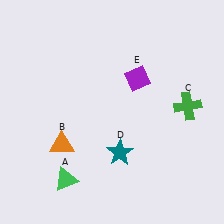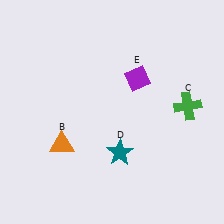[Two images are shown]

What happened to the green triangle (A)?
The green triangle (A) was removed in Image 2. It was in the bottom-left area of Image 1.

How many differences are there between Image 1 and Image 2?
There is 1 difference between the two images.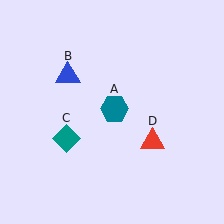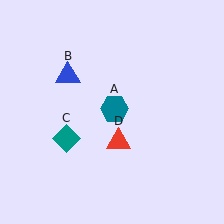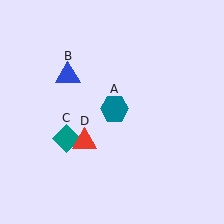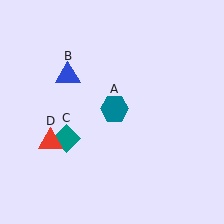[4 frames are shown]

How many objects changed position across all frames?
1 object changed position: red triangle (object D).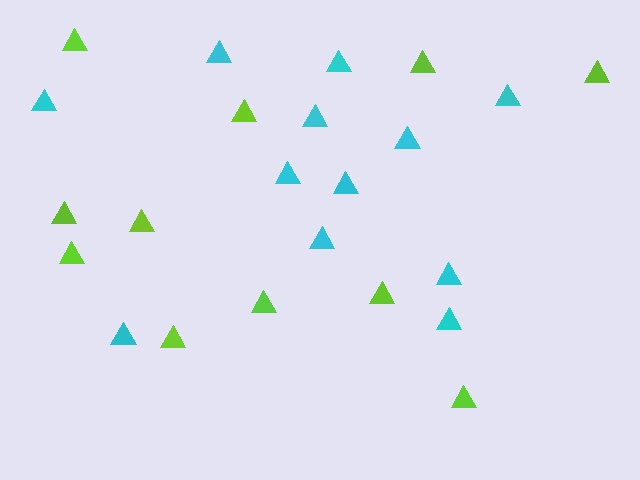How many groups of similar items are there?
There are 2 groups: one group of cyan triangles (12) and one group of lime triangles (11).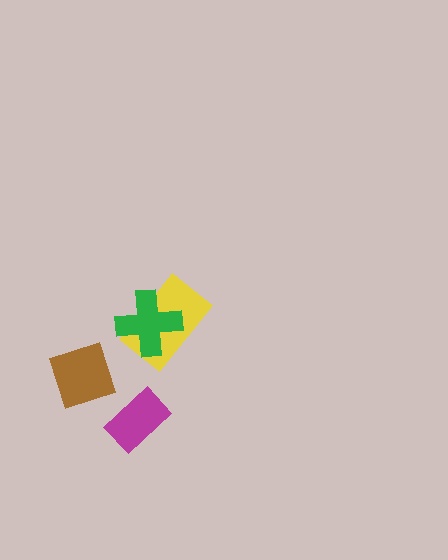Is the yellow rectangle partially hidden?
Yes, it is partially covered by another shape.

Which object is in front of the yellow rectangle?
The green cross is in front of the yellow rectangle.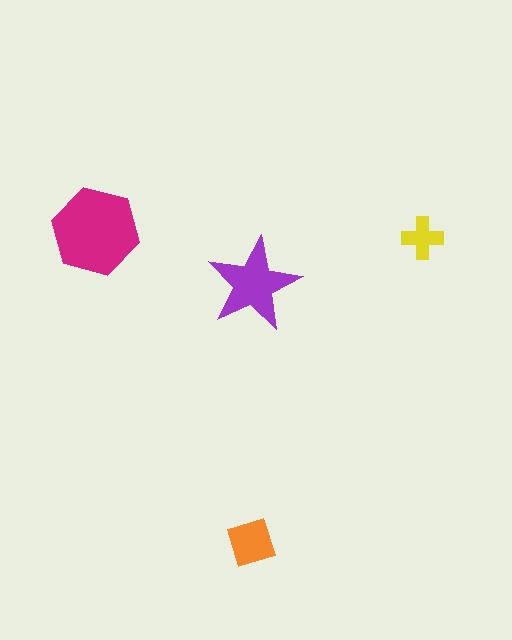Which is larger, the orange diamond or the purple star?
The purple star.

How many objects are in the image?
There are 4 objects in the image.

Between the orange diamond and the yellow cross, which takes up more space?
The orange diamond.